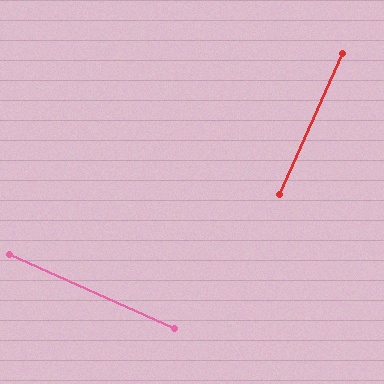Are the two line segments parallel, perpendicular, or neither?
Perpendicular — they meet at approximately 90°.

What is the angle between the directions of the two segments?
Approximately 90 degrees.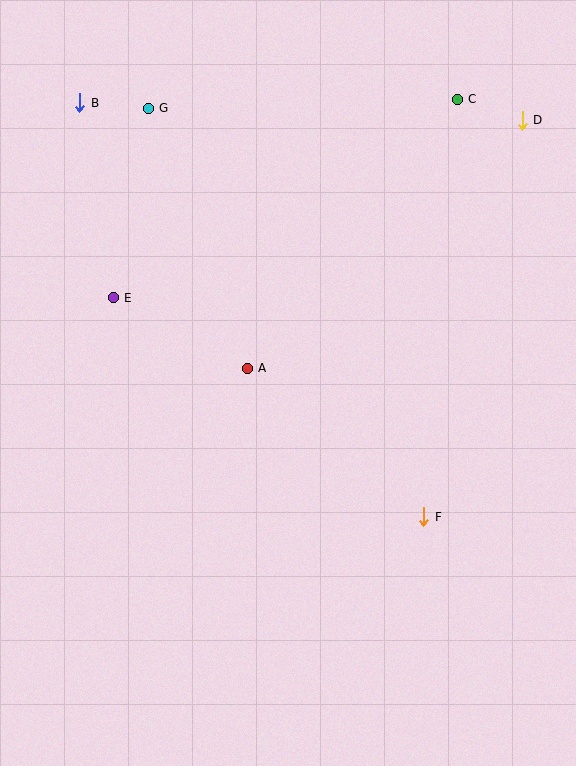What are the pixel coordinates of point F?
Point F is at (424, 517).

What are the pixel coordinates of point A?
Point A is at (247, 368).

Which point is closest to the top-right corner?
Point D is closest to the top-right corner.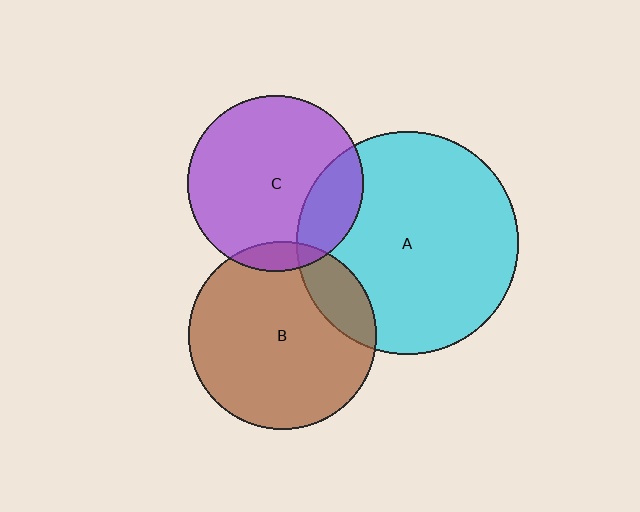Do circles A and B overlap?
Yes.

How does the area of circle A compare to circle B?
Approximately 1.4 times.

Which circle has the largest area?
Circle A (cyan).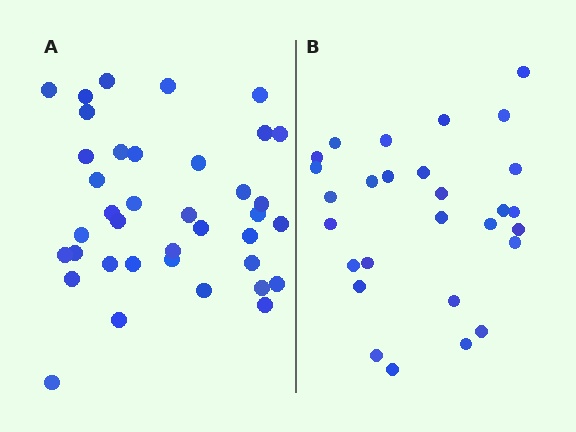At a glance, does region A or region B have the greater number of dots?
Region A (the left region) has more dots.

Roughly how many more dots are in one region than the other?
Region A has roughly 10 or so more dots than region B.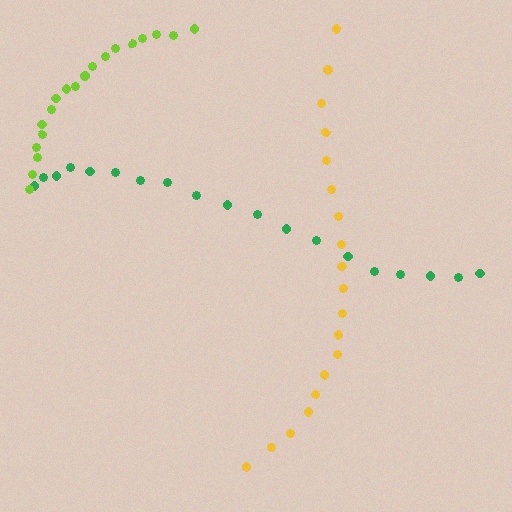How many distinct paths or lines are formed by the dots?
There are 3 distinct paths.